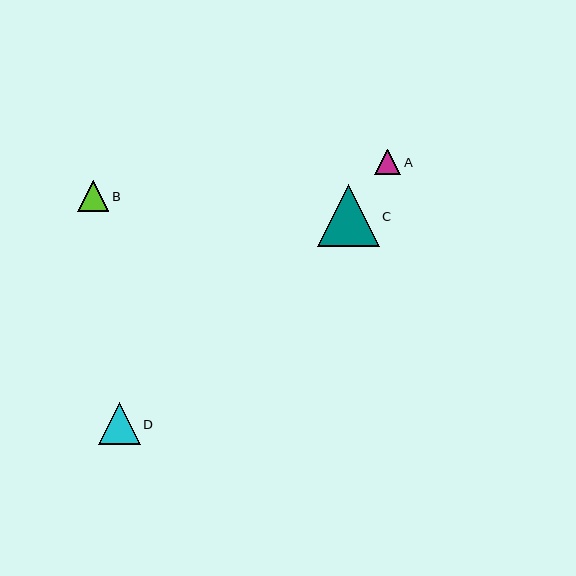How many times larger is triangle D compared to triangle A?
Triangle D is approximately 1.6 times the size of triangle A.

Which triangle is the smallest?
Triangle A is the smallest with a size of approximately 26 pixels.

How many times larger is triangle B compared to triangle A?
Triangle B is approximately 1.2 times the size of triangle A.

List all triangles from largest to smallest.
From largest to smallest: C, D, B, A.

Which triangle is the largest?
Triangle C is the largest with a size of approximately 62 pixels.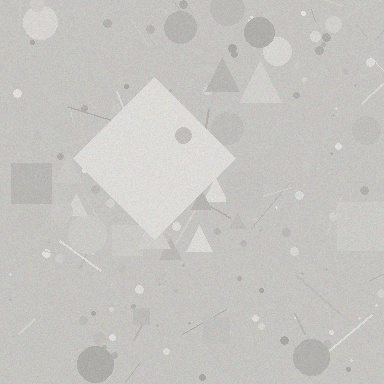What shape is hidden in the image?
A diamond is hidden in the image.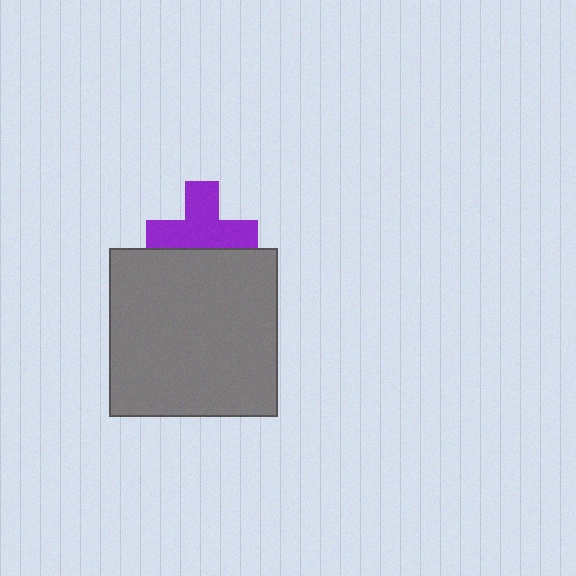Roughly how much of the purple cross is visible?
Most of it is visible (roughly 67%).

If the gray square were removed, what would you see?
You would see the complete purple cross.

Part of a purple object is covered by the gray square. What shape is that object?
It is a cross.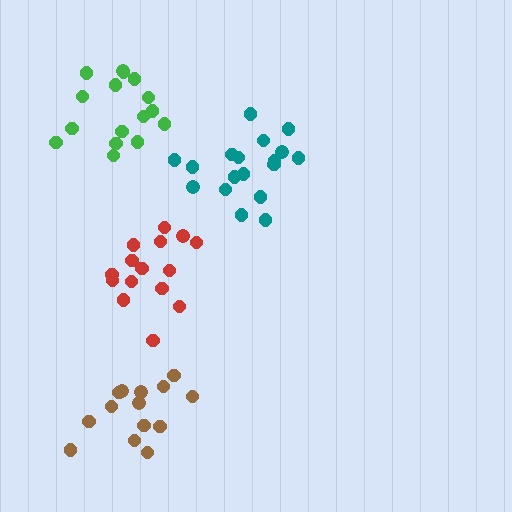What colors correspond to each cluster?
The clusters are colored: teal, green, brown, red.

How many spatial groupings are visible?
There are 4 spatial groupings.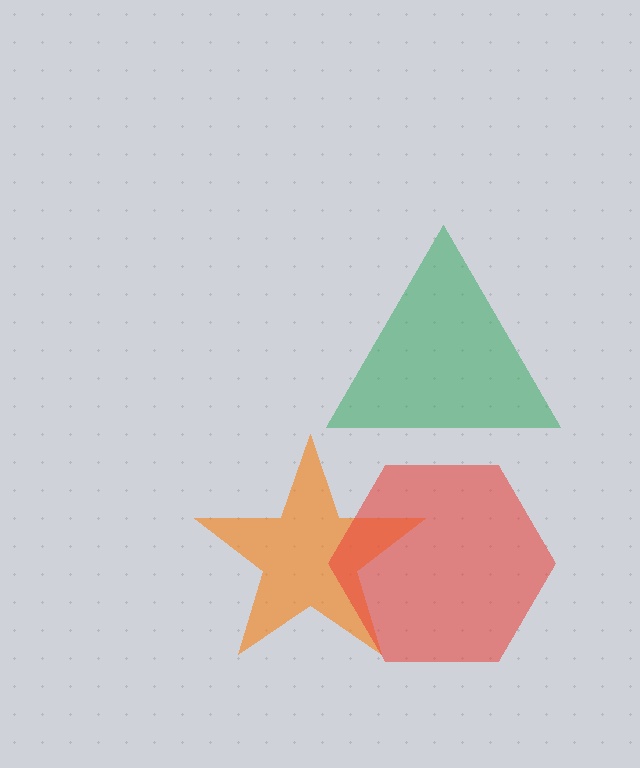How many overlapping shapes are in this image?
There are 3 overlapping shapes in the image.